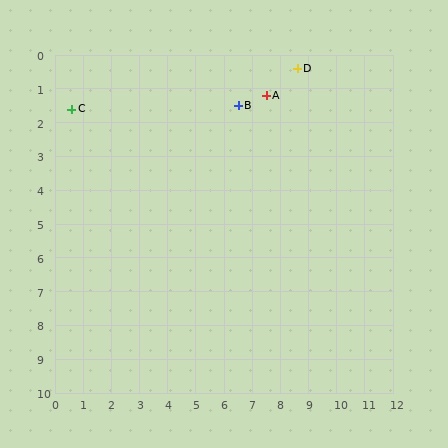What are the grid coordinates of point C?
Point C is at approximately (0.6, 1.6).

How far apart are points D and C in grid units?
Points D and C are about 8.1 grid units apart.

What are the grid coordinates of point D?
Point D is at approximately (8.6, 0.4).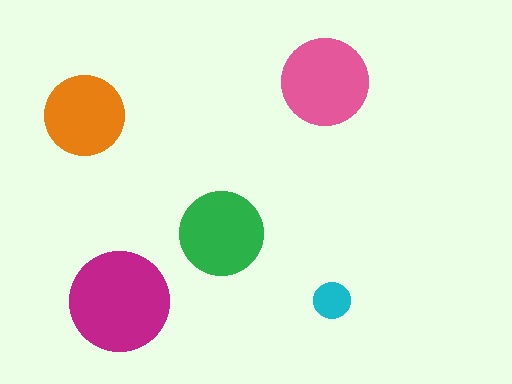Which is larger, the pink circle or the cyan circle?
The pink one.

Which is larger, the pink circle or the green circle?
The pink one.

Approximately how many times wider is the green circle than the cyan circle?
About 2.5 times wider.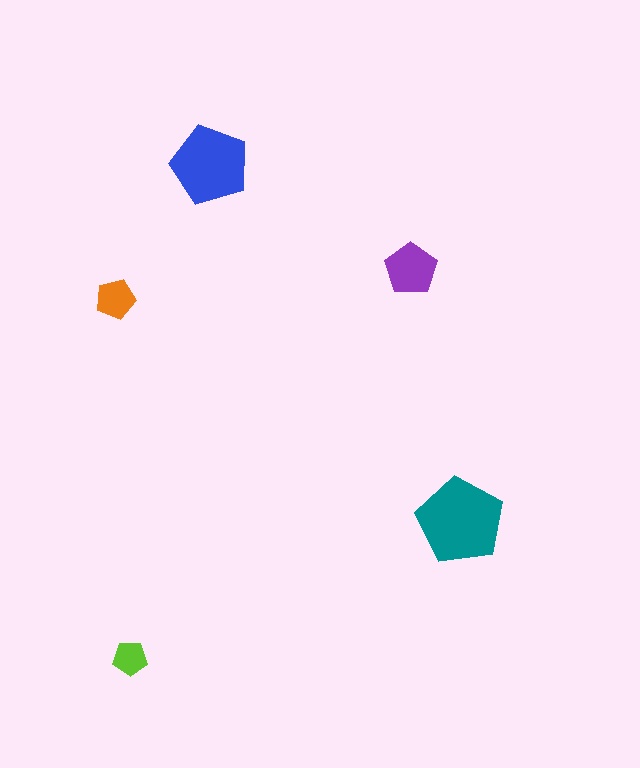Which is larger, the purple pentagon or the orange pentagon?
The purple one.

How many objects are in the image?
There are 5 objects in the image.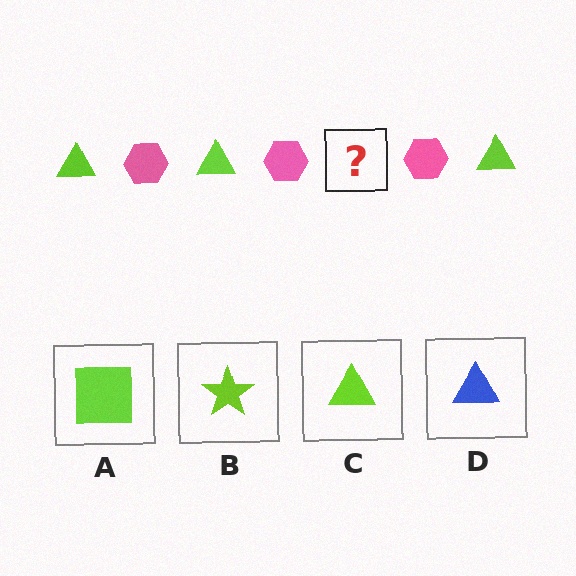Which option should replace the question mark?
Option C.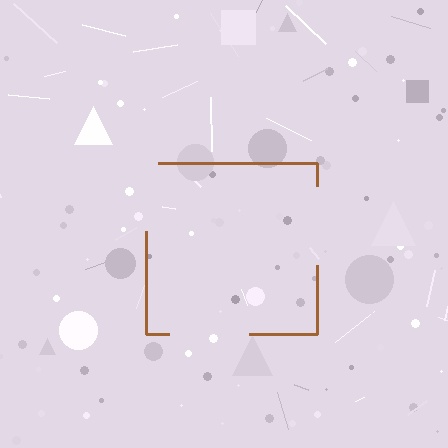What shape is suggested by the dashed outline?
The dashed outline suggests a square.